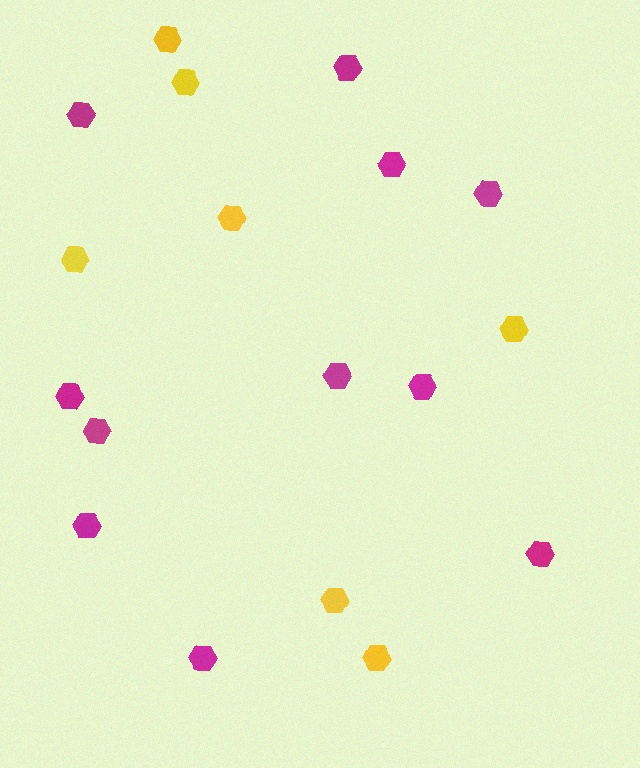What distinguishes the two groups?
There are 2 groups: one group of magenta hexagons (11) and one group of yellow hexagons (7).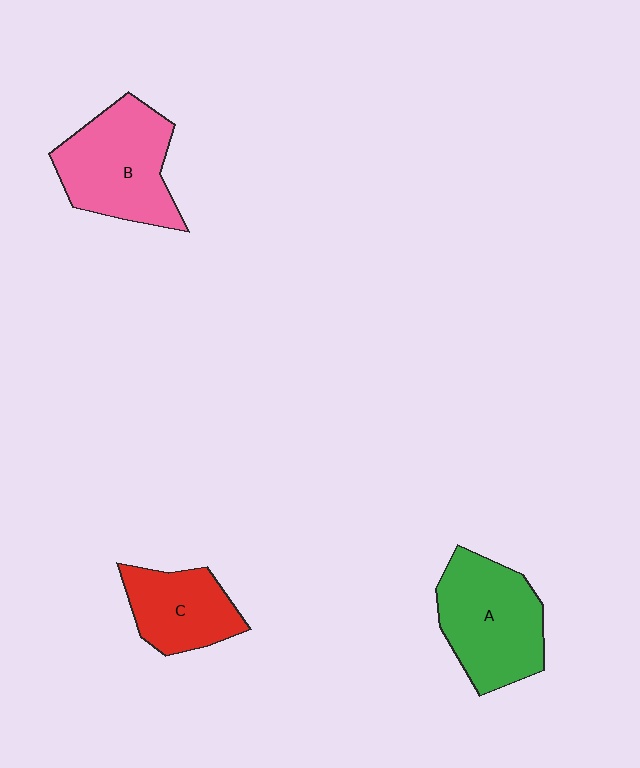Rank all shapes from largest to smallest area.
From largest to smallest: A (green), B (pink), C (red).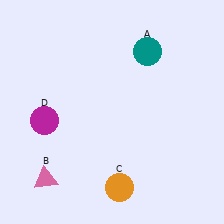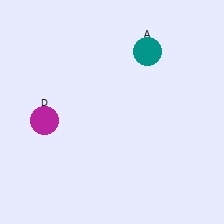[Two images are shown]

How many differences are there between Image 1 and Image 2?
There are 2 differences between the two images.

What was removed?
The pink triangle (B), the orange circle (C) were removed in Image 2.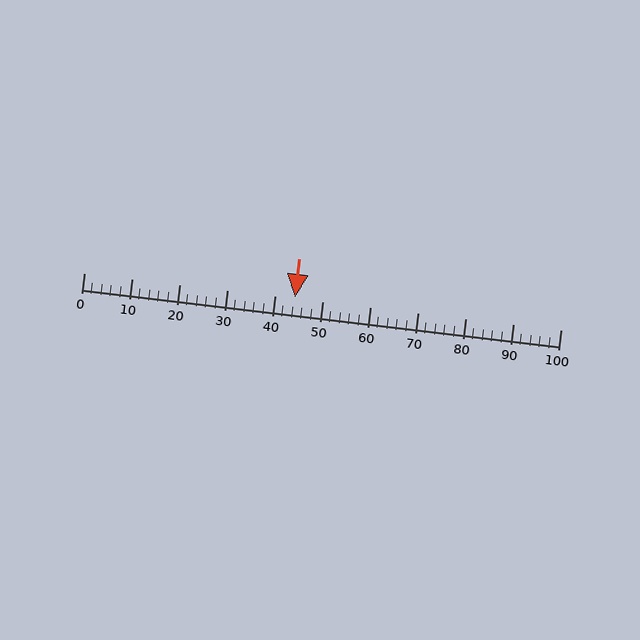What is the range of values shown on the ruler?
The ruler shows values from 0 to 100.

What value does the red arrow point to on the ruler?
The red arrow points to approximately 44.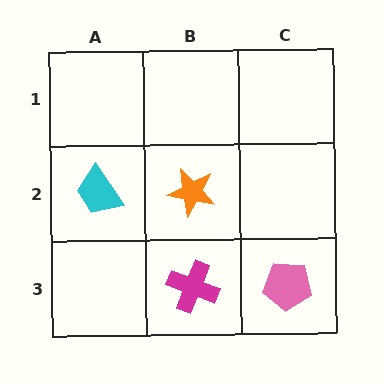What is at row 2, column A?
A cyan trapezoid.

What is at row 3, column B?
A magenta cross.